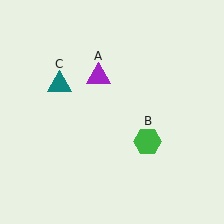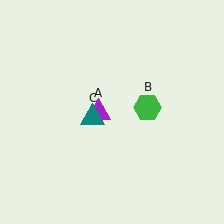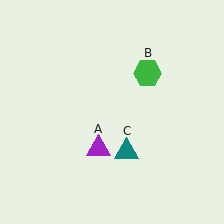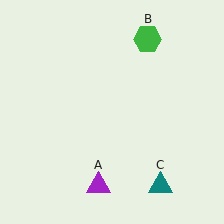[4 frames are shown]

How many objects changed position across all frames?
3 objects changed position: purple triangle (object A), green hexagon (object B), teal triangle (object C).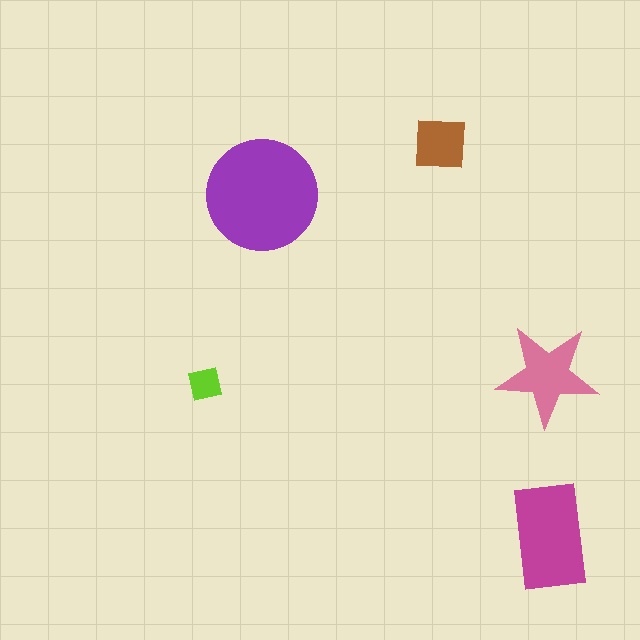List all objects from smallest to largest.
The lime square, the brown square, the pink star, the magenta rectangle, the purple circle.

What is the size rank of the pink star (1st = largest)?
3rd.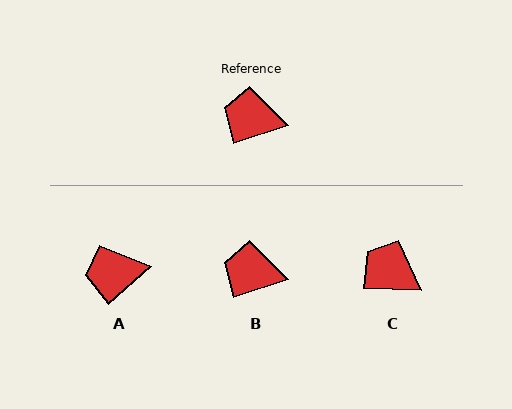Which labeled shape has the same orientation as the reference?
B.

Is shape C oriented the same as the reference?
No, it is off by about 20 degrees.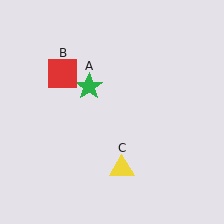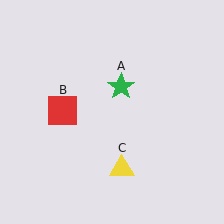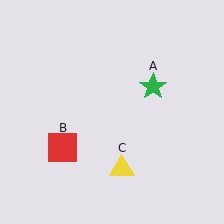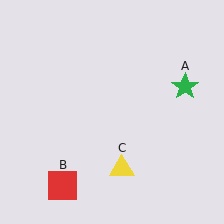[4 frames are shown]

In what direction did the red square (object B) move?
The red square (object B) moved down.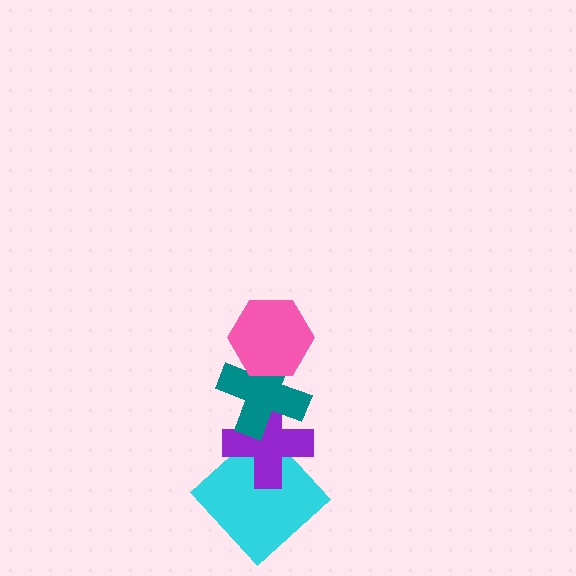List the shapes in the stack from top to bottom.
From top to bottom: the pink hexagon, the teal cross, the purple cross, the cyan diamond.